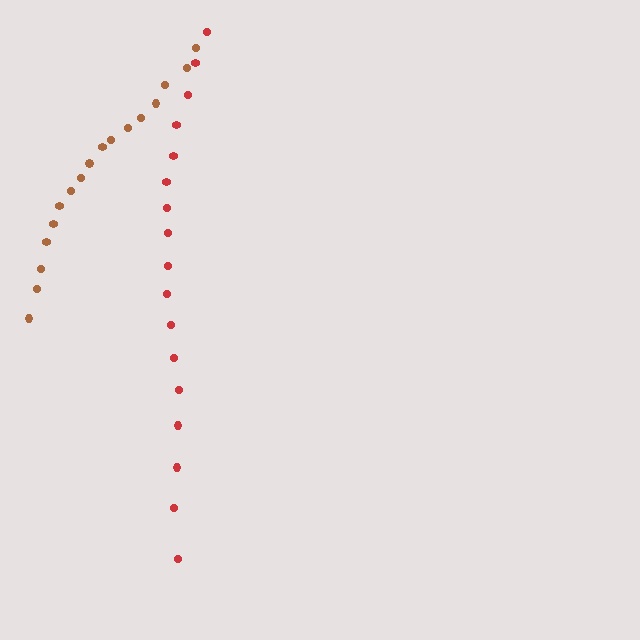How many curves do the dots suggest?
There are 2 distinct paths.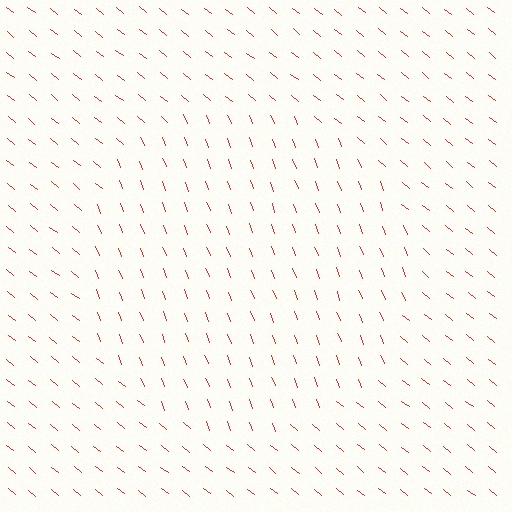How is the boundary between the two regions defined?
The boundary is defined purely by a change in line orientation (approximately 31 degrees difference). All lines are the same color and thickness.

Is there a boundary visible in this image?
Yes, there is a texture boundary formed by a change in line orientation.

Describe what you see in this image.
The image is filled with small red line segments. A circle region in the image has lines oriented differently from the surrounding lines, creating a visible texture boundary.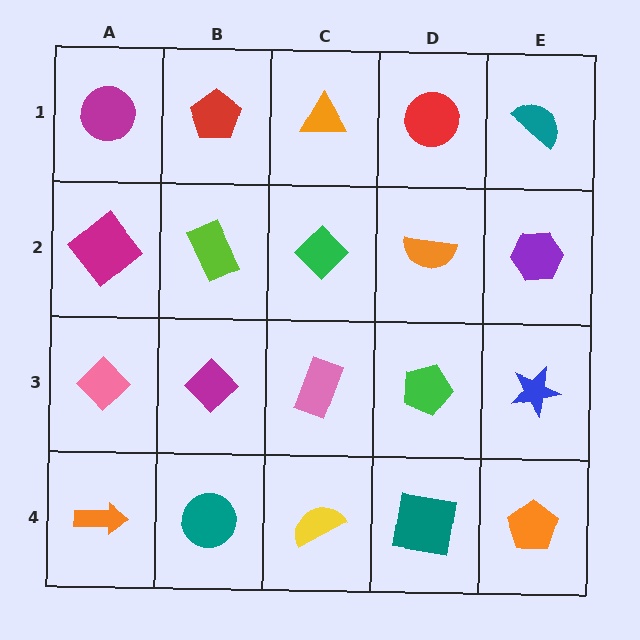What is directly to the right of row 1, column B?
An orange triangle.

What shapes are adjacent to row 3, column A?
A magenta diamond (row 2, column A), an orange arrow (row 4, column A), a magenta diamond (row 3, column B).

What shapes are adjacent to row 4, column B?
A magenta diamond (row 3, column B), an orange arrow (row 4, column A), a yellow semicircle (row 4, column C).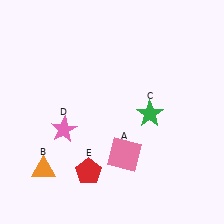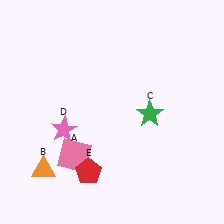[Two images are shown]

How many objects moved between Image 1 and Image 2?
1 object moved between the two images.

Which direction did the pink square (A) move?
The pink square (A) moved left.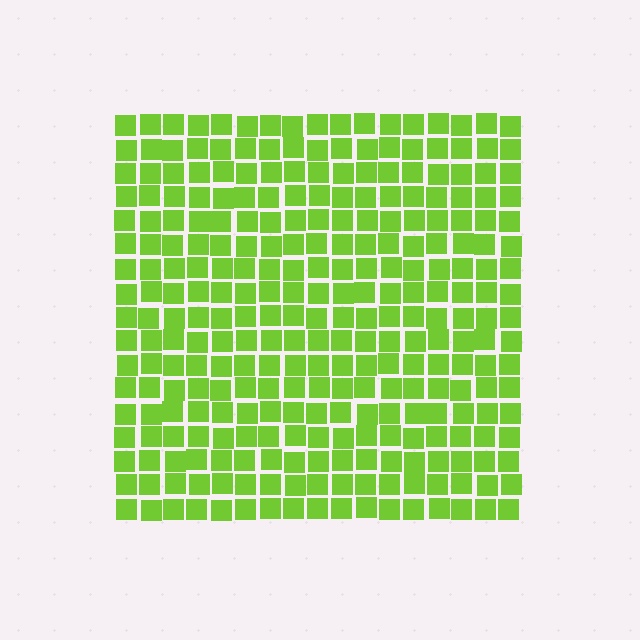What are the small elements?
The small elements are squares.